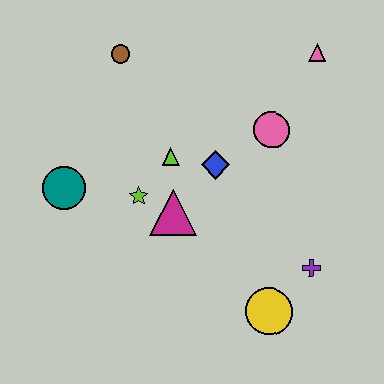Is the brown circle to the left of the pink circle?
Yes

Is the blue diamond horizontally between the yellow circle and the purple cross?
No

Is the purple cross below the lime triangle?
Yes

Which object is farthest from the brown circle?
The yellow circle is farthest from the brown circle.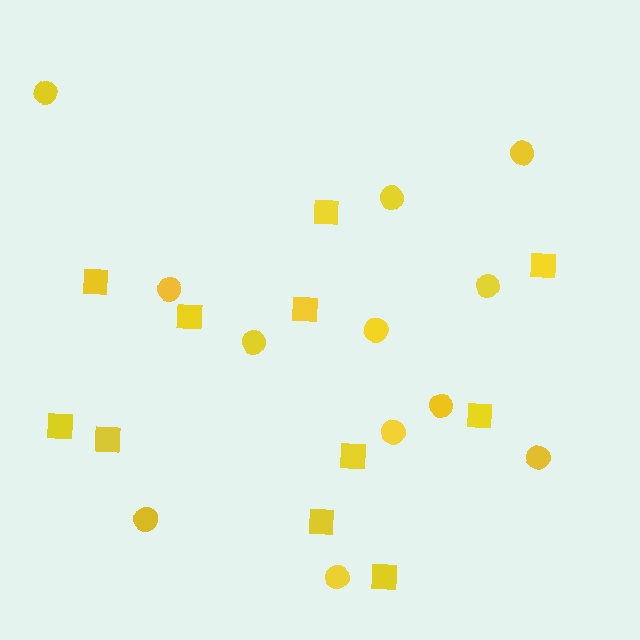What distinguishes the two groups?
There are 2 groups: one group of circles (12) and one group of squares (11).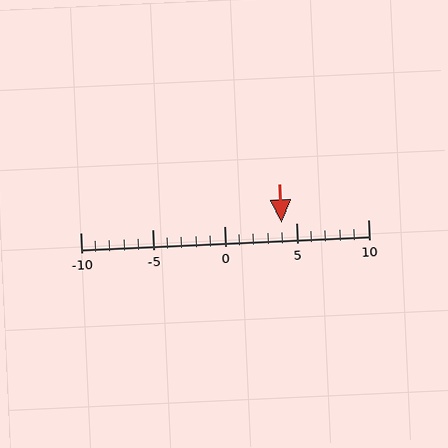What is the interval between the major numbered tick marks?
The major tick marks are spaced 5 units apart.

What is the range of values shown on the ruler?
The ruler shows values from -10 to 10.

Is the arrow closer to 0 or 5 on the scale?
The arrow is closer to 5.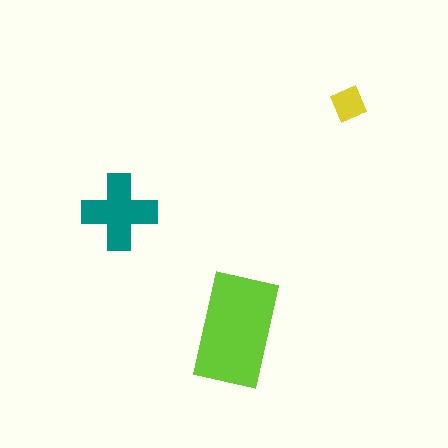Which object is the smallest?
The yellow diamond.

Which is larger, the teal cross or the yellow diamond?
The teal cross.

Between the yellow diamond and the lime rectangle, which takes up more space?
The lime rectangle.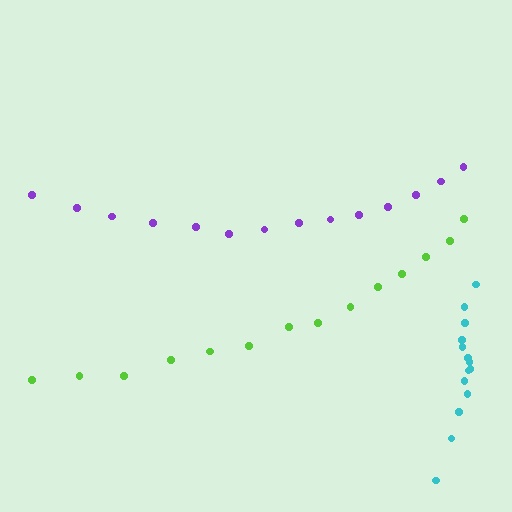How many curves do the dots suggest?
There are 3 distinct paths.